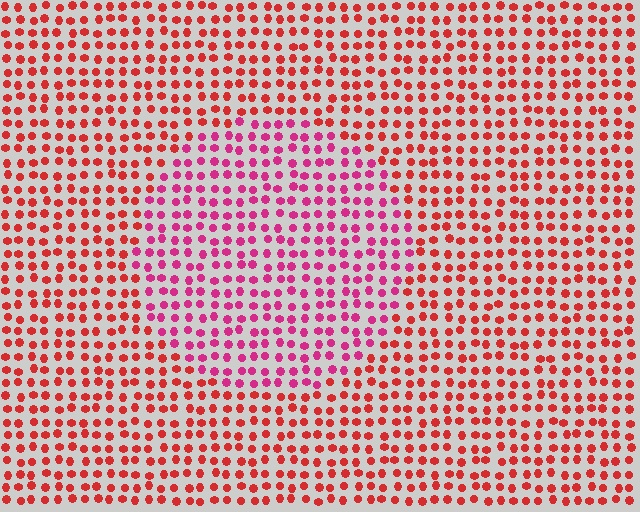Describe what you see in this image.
The image is filled with small red elements in a uniform arrangement. A circle-shaped region is visible where the elements are tinted to a slightly different hue, forming a subtle color boundary.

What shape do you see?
I see a circle.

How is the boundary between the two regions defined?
The boundary is defined purely by a slight shift in hue (about 32 degrees). Spacing, size, and orientation are identical on both sides.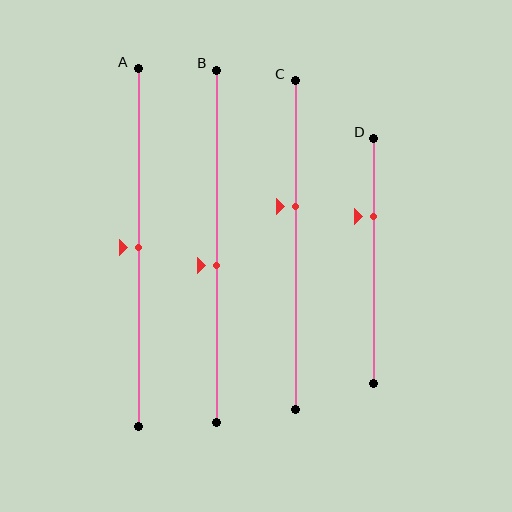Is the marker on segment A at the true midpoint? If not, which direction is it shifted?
Yes, the marker on segment A is at the true midpoint.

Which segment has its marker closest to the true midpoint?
Segment A has its marker closest to the true midpoint.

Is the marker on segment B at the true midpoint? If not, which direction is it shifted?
No, the marker on segment B is shifted downward by about 5% of the segment length.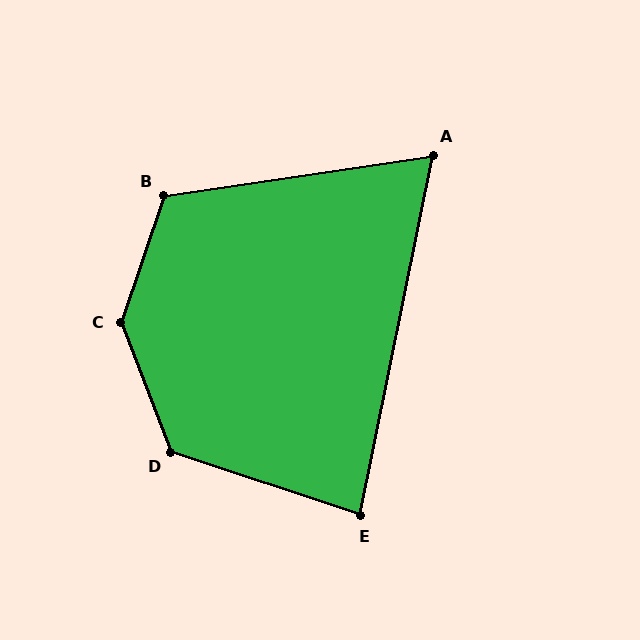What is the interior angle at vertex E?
Approximately 83 degrees (acute).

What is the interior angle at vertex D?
Approximately 130 degrees (obtuse).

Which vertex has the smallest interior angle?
A, at approximately 70 degrees.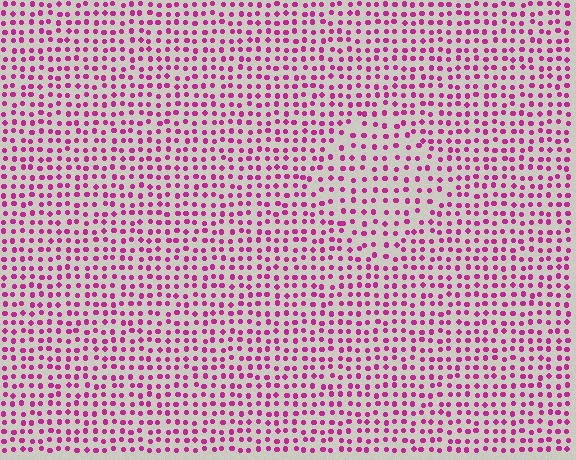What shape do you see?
I see a diamond.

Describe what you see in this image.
The image contains small magenta elements arranged at two different densities. A diamond-shaped region is visible where the elements are less densely packed than the surrounding area.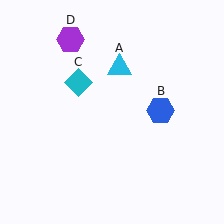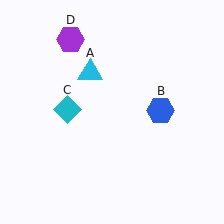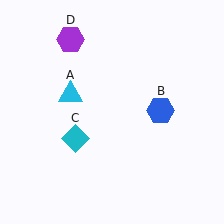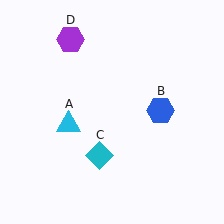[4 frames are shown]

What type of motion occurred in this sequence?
The cyan triangle (object A), cyan diamond (object C) rotated counterclockwise around the center of the scene.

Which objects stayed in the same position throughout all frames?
Blue hexagon (object B) and purple hexagon (object D) remained stationary.